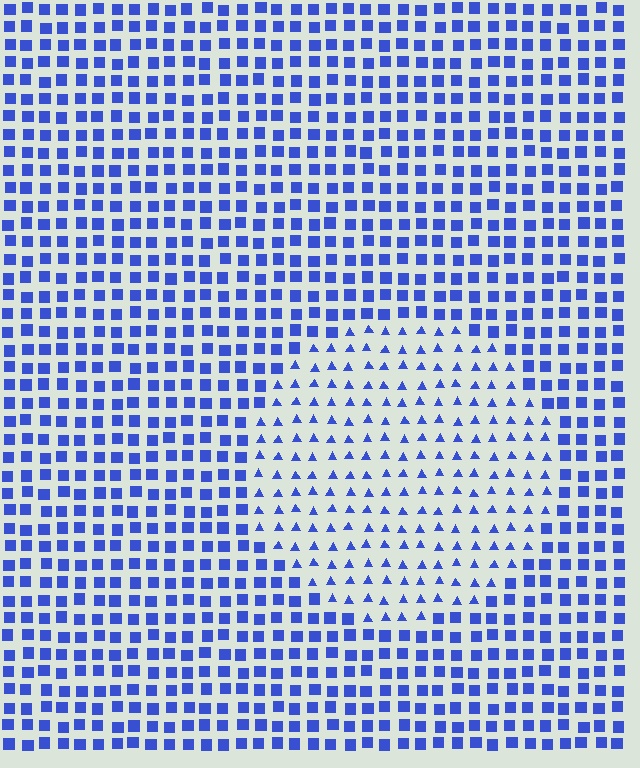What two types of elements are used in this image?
The image uses triangles inside the circle region and squares outside it.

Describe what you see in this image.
The image is filled with small blue elements arranged in a uniform grid. A circle-shaped region contains triangles, while the surrounding area contains squares. The boundary is defined purely by the change in element shape.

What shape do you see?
I see a circle.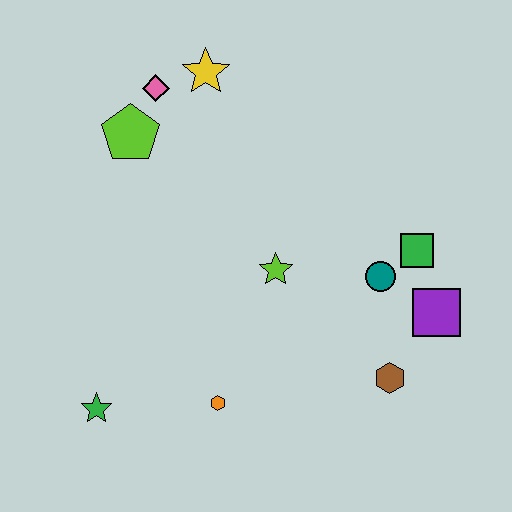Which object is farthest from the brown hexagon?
The pink diamond is farthest from the brown hexagon.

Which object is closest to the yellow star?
The pink diamond is closest to the yellow star.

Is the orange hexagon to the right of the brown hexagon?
No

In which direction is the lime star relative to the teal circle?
The lime star is to the left of the teal circle.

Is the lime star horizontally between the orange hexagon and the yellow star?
No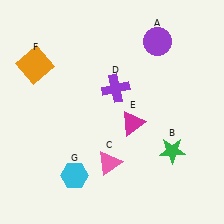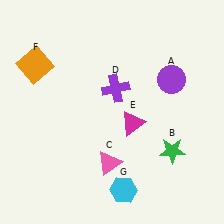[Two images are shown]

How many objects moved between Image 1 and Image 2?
2 objects moved between the two images.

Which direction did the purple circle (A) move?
The purple circle (A) moved down.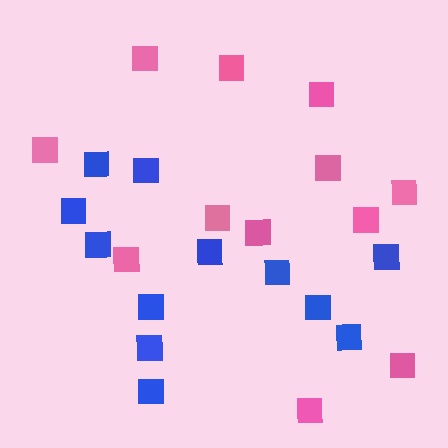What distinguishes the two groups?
There are 2 groups: one group of blue squares (12) and one group of pink squares (12).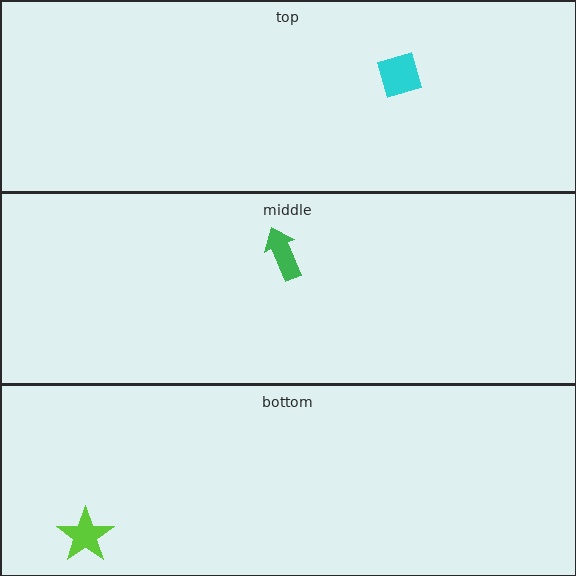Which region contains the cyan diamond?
The top region.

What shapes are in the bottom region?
The lime star.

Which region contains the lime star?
The bottom region.